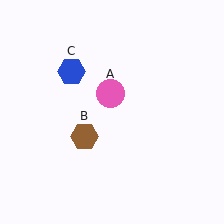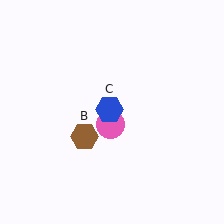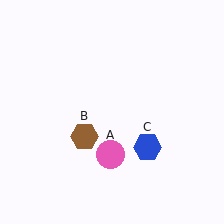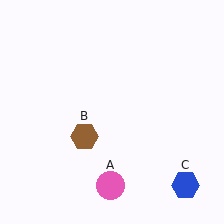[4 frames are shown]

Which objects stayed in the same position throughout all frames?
Brown hexagon (object B) remained stationary.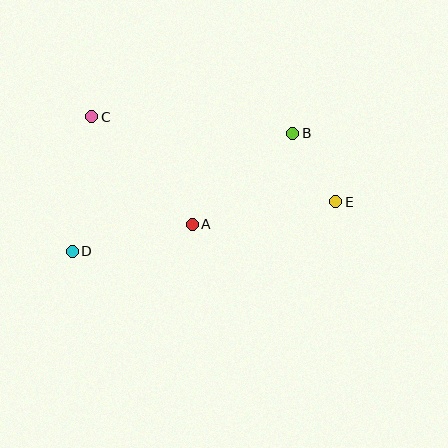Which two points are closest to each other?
Points B and E are closest to each other.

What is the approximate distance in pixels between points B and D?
The distance between B and D is approximately 250 pixels.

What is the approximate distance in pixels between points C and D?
The distance between C and D is approximately 136 pixels.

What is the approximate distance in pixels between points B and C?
The distance between B and C is approximately 202 pixels.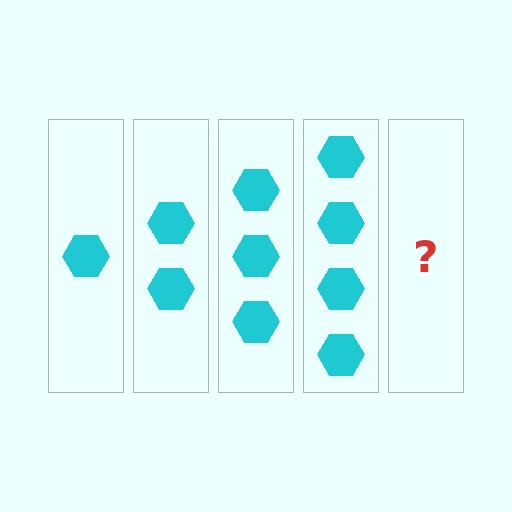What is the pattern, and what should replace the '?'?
The pattern is that each step adds one more hexagon. The '?' should be 5 hexagons.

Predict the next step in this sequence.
The next step is 5 hexagons.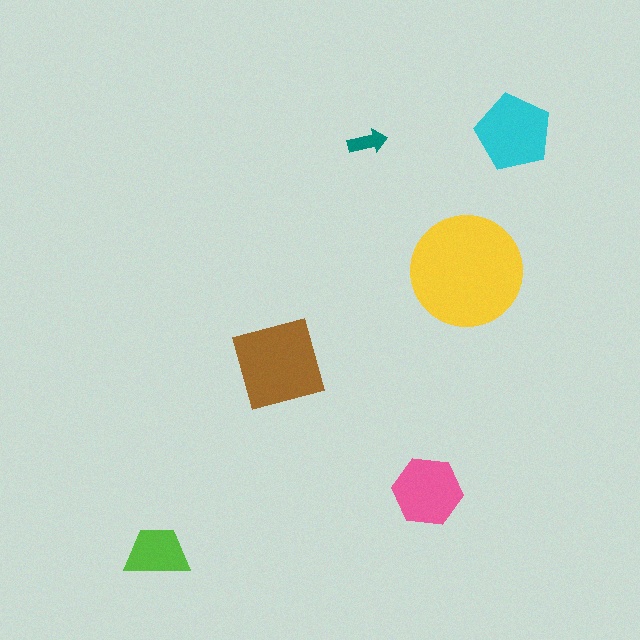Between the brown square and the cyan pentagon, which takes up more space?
The brown square.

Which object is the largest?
The yellow circle.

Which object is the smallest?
The teal arrow.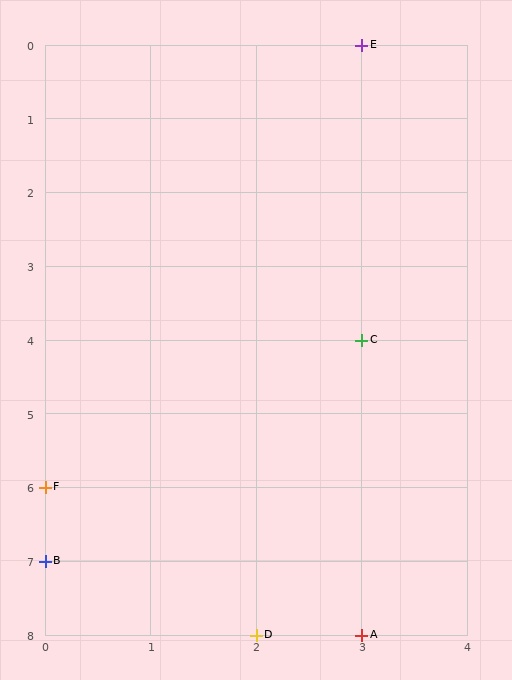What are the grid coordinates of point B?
Point B is at grid coordinates (0, 7).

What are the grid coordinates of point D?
Point D is at grid coordinates (2, 8).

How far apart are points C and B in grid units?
Points C and B are 3 columns and 3 rows apart (about 4.2 grid units diagonally).